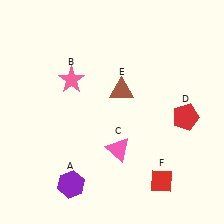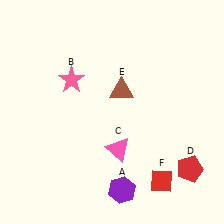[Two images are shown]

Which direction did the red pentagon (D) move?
The red pentagon (D) moved down.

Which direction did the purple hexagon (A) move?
The purple hexagon (A) moved right.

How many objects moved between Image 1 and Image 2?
2 objects moved between the two images.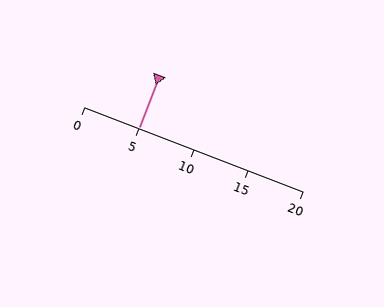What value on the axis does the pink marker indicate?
The marker indicates approximately 5.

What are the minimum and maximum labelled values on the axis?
The axis runs from 0 to 20.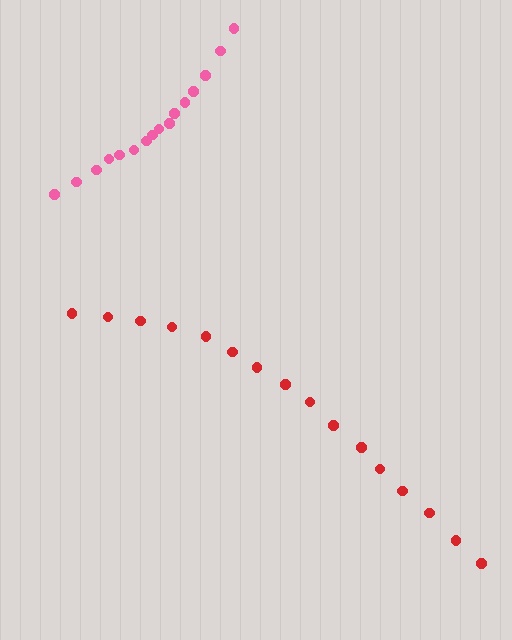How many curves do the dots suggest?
There are 2 distinct paths.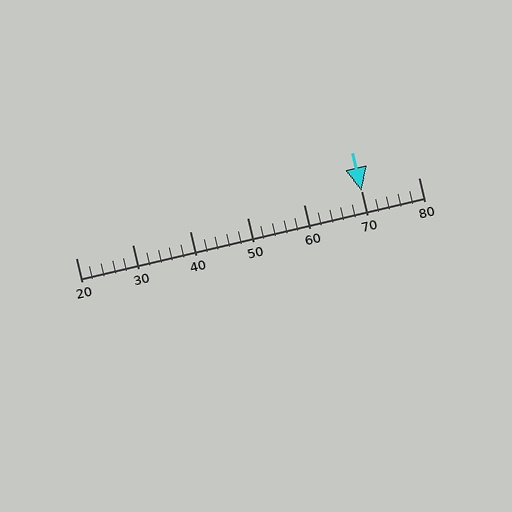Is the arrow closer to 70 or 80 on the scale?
The arrow is closer to 70.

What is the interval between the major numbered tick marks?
The major tick marks are spaced 10 units apart.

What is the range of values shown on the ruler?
The ruler shows values from 20 to 80.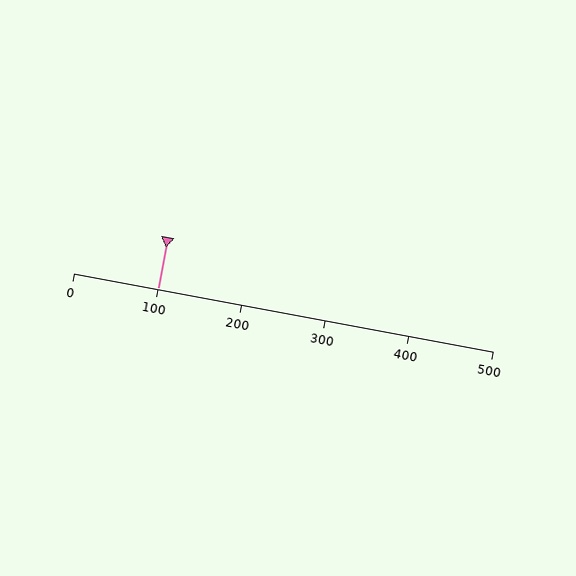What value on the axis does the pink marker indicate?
The marker indicates approximately 100.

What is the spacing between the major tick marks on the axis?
The major ticks are spaced 100 apart.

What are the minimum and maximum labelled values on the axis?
The axis runs from 0 to 500.